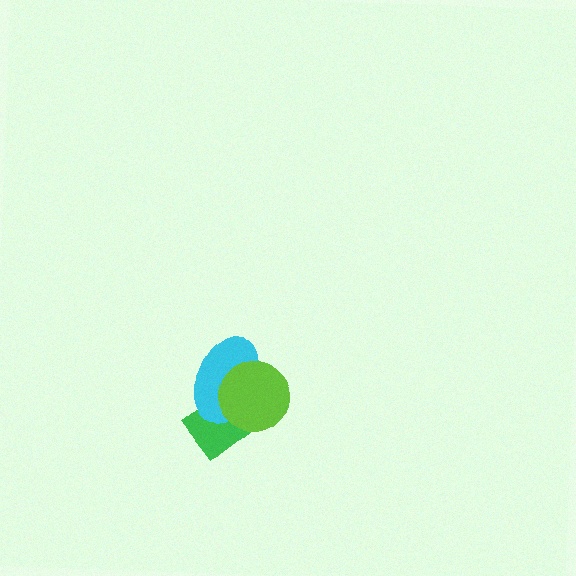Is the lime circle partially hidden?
No, no other shape covers it.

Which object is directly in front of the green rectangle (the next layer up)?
The cyan ellipse is directly in front of the green rectangle.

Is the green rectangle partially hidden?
Yes, it is partially covered by another shape.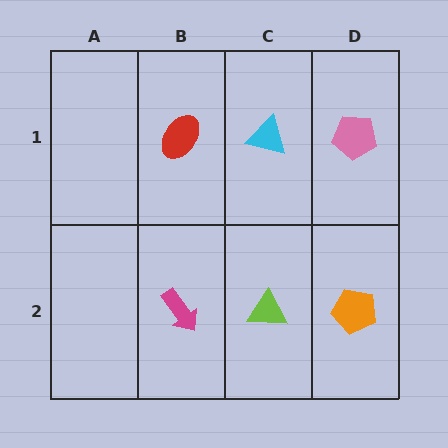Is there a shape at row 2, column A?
No, that cell is empty.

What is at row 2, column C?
A lime triangle.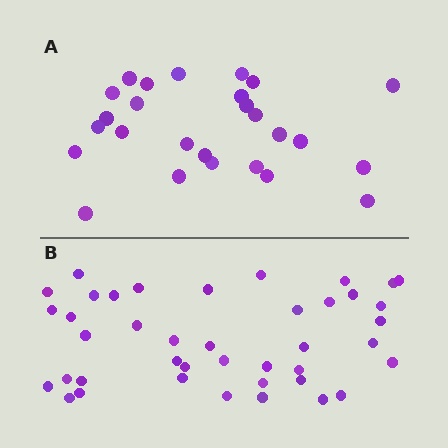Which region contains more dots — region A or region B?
Region B (the bottom region) has more dots.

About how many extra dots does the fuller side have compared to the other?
Region B has approximately 15 more dots than region A.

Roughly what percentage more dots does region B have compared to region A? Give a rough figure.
About 60% more.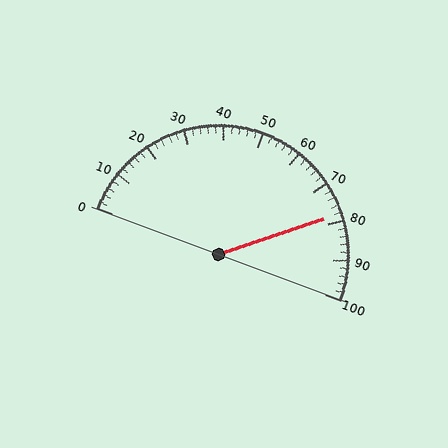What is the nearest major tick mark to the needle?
The nearest major tick mark is 80.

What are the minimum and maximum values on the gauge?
The gauge ranges from 0 to 100.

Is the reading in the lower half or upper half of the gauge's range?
The reading is in the upper half of the range (0 to 100).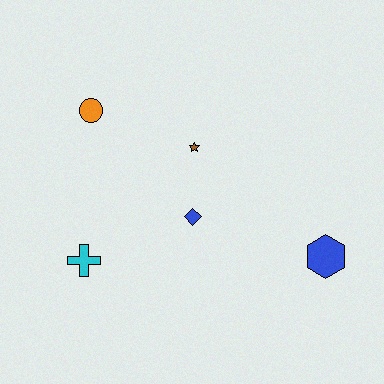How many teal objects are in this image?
There are no teal objects.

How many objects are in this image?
There are 5 objects.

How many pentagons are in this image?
There are no pentagons.